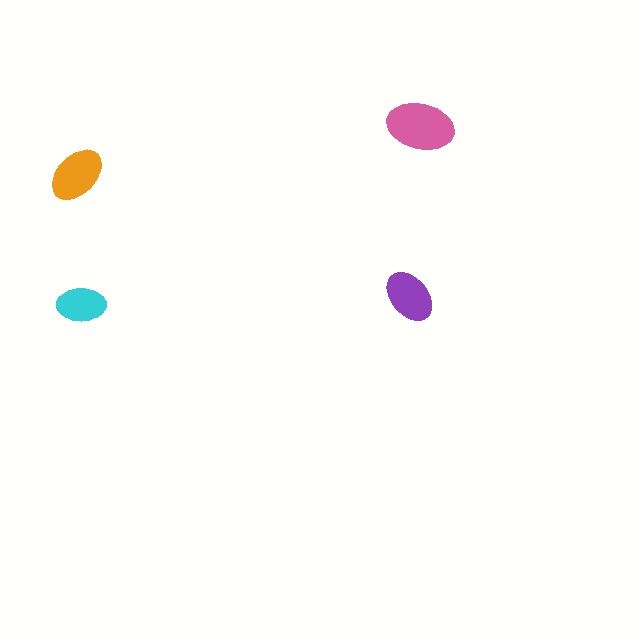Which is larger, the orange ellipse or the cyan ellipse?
The orange one.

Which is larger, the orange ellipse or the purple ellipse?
The orange one.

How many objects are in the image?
There are 4 objects in the image.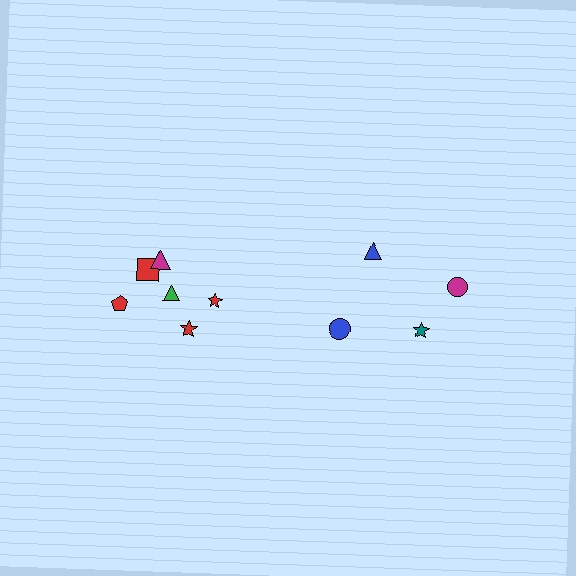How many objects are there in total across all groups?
There are 10 objects.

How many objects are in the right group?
There are 4 objects.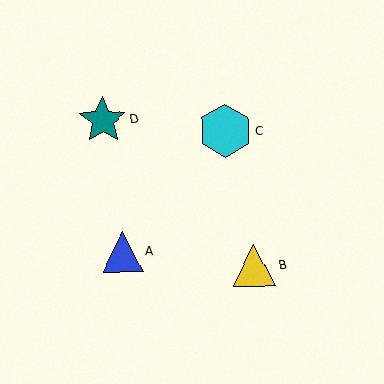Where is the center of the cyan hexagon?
The center of the cyan hexagon is at (225, 130).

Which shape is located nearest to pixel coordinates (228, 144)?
The cyan hexagon (labeled C) at (225, 130) is nearest to that location.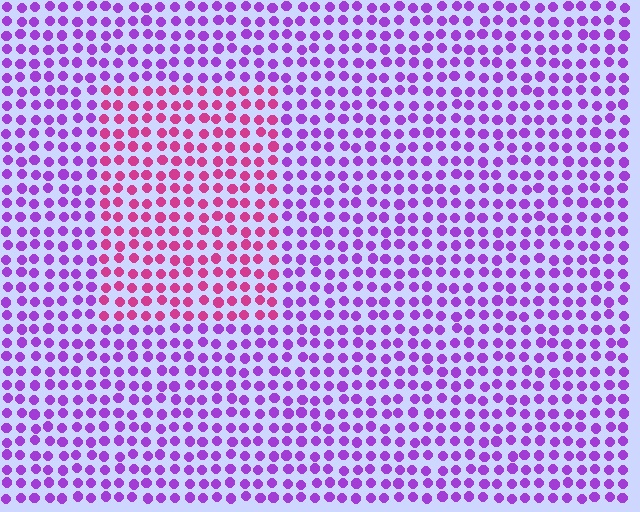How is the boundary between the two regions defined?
The boundary is defined purely by a slight shift in hue (about 46 degrees). Spacing, size, and orientation are identical on both sides.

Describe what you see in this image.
The image is filled with small purple elements in a uniform arrangement. A rectangle-shaped region is visible where the elements are tinted to a slightly different hue, forming a subtle color boundary.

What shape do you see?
I see a rectangle.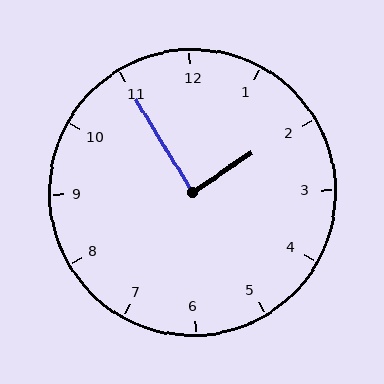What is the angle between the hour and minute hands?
Approximately 88 degrees.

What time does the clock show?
1:55.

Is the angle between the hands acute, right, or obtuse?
It is right.